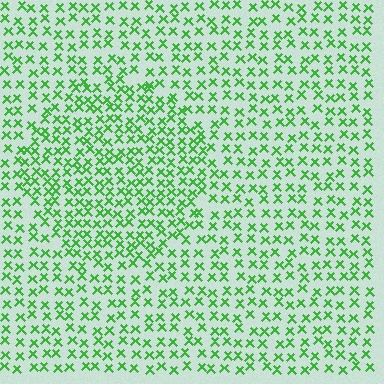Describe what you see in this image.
The image contains small green elements arranged at two different densities. A circle-shaped region is visible where the elements are more densely packed than the surrounding area.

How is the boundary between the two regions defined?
The boundary is defined by a change in element density (approximately 1.5x ratio). All elements are the same color, size, and shape.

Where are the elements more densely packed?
The elements are more densely packed inside the circle boundary.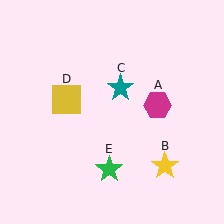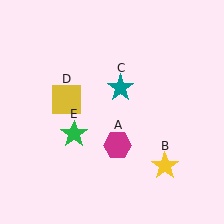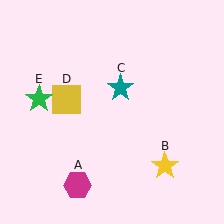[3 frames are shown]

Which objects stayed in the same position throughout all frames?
Yellow star (object B) and teal star (object C) and yellow square (object D) remained stationary.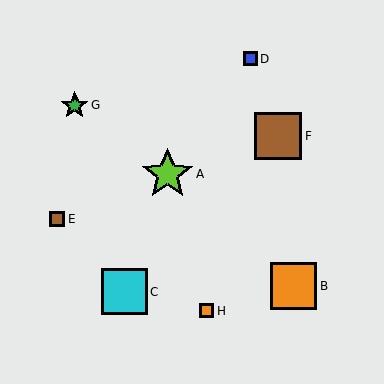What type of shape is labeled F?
Shape F is a brown square.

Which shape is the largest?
The lime star (labeled A) is the largest.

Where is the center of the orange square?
The center of the orange square is at (207, 311).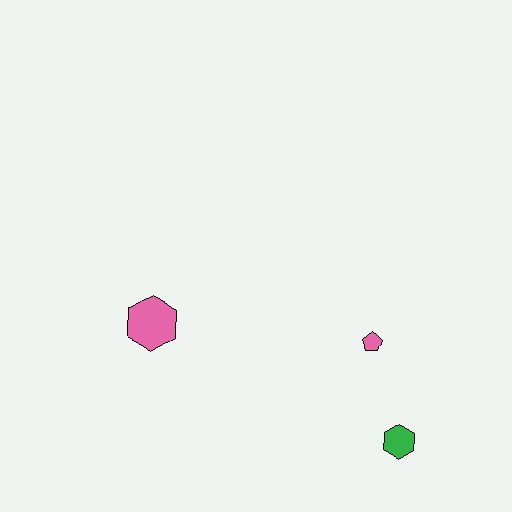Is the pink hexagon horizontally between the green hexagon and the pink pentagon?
No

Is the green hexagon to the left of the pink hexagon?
No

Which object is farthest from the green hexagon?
The pink hexagon is farthest from the green hexagon.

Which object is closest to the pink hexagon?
The pink pentagon is closest to the pink hexagon.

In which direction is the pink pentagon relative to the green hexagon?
The pink pentagon is above the green hexagon.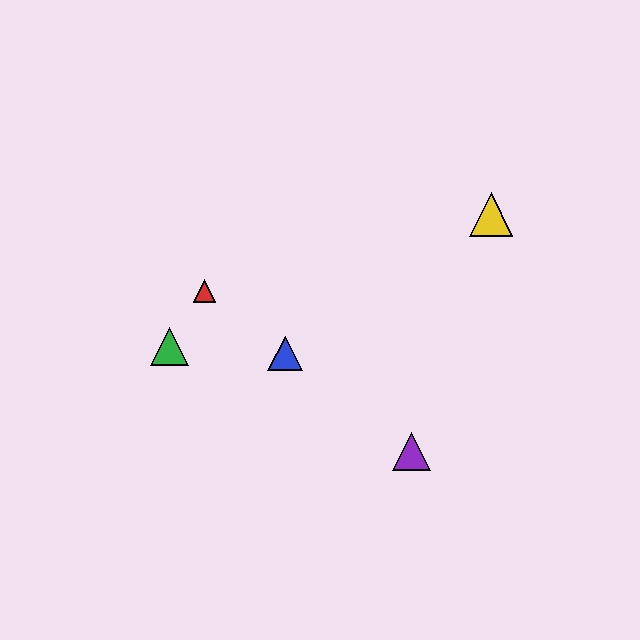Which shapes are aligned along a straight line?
The red triangle, the blue triangle, the purple triangle are aligned along a straight line.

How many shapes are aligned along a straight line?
3 shapes (the red triangle, the blue triangle, the purple triangle) are aligned along a straight line.